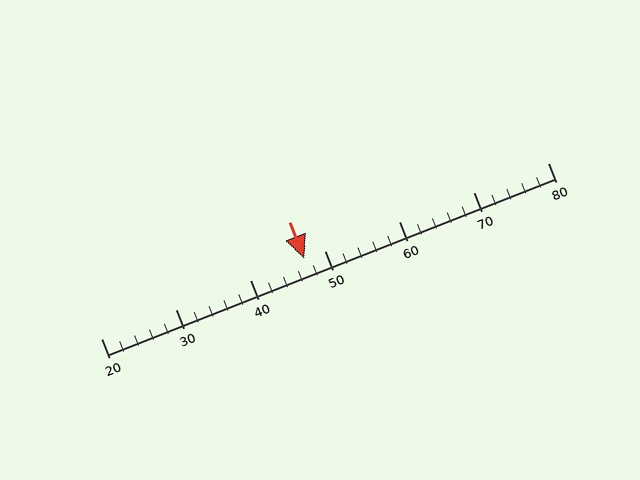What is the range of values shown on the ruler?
The ruler shows values from 20 to 80.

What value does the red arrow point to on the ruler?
The red arrow points to approximately 47.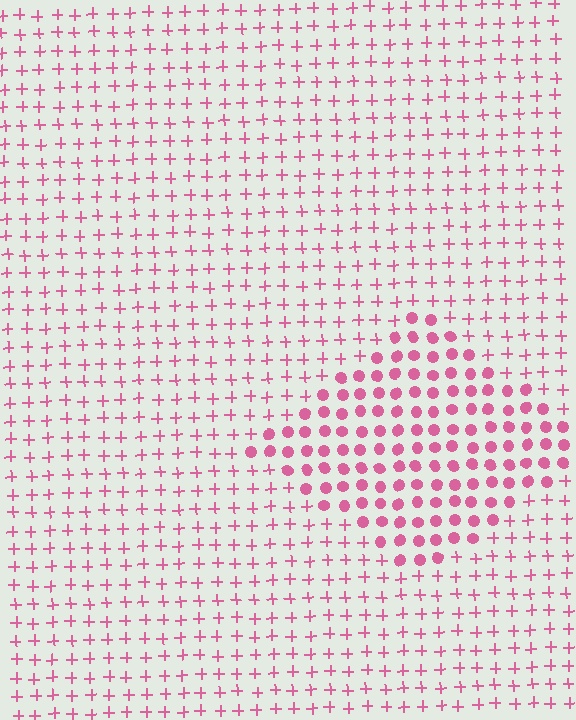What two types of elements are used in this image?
The image uses circles inside the diamond region and plus signs outside it.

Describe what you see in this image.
The image is filled with small pink elements arranged in a uniform grid. A diamond-shaped region contains circles, while the surrounding area contains plus signs. The boundary is defined purely by the change in element shape.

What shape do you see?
I see a diamond.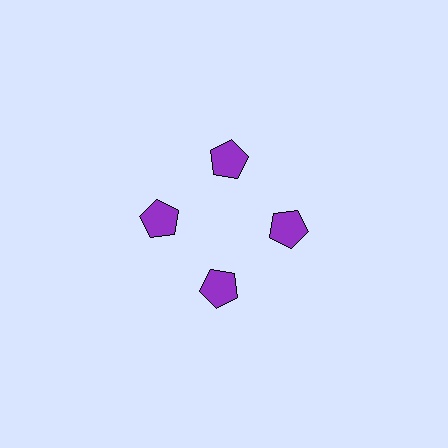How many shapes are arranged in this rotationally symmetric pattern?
There are 4 shapes, arranged in 4 groups of 1.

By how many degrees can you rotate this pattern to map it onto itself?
The pattern maps onto itself every 90 degrees of rotation.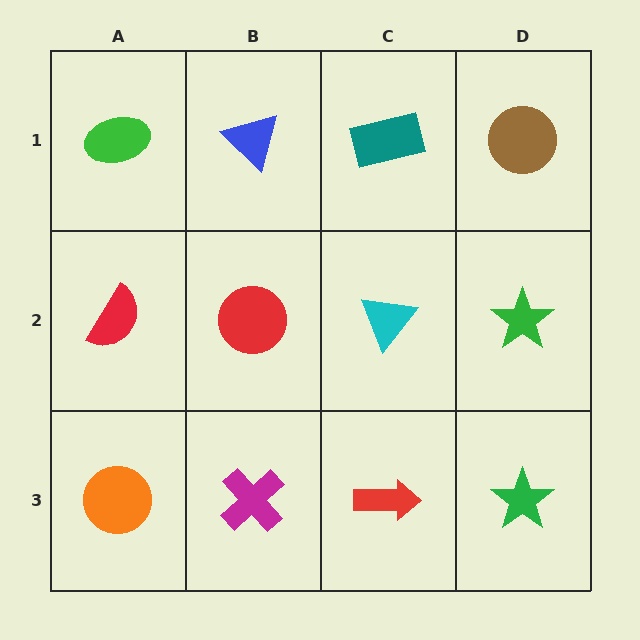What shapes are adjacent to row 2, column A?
A green ellipse (row 1, column A), an orange circle (row 3, column A), a red circle (row 2, column B).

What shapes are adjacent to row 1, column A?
A red semicircle (row 2, column A), a blue triangle (row 1, column B).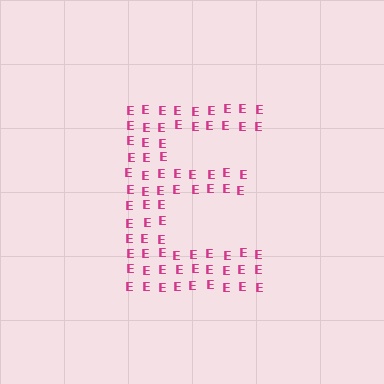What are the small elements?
The small elements are letter E's.